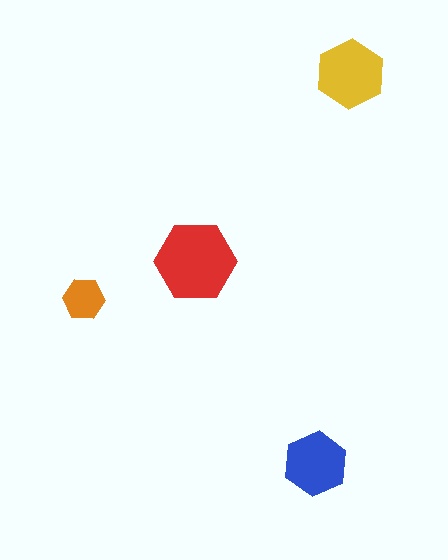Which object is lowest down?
The blue hexagon is bottommost.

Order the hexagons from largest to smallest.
the red one, the yellow one, the blue one, the orange one.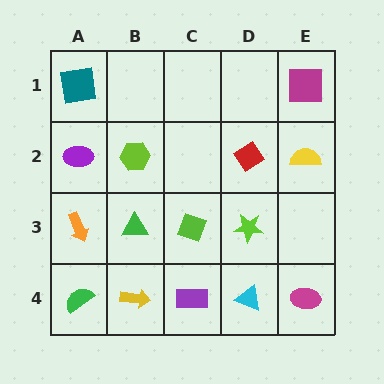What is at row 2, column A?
A purple ellipse.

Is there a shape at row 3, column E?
No, that cell is empty.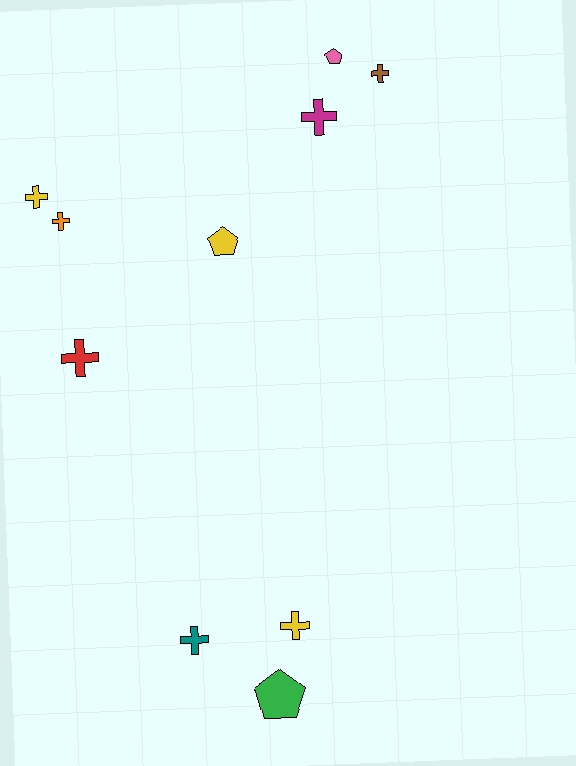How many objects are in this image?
There are 10 objects.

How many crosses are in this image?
There are 7 crosses.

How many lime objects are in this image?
There are no lime objects.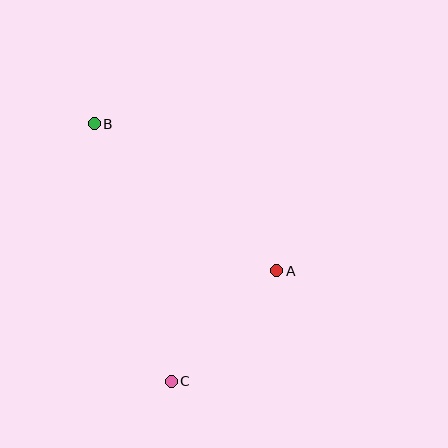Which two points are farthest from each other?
Points B and C are farthest from each other.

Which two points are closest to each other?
Points A and C are closest to each other.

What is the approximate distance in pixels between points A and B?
The distance between A and B is approximately 235 pixels.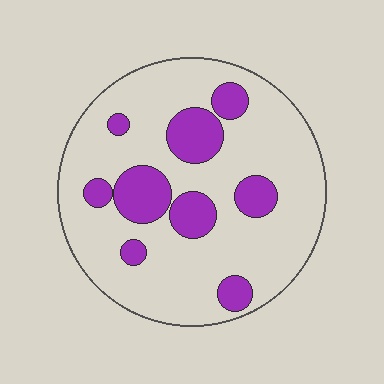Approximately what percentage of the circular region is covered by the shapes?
Approximately 20%.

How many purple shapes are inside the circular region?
9.